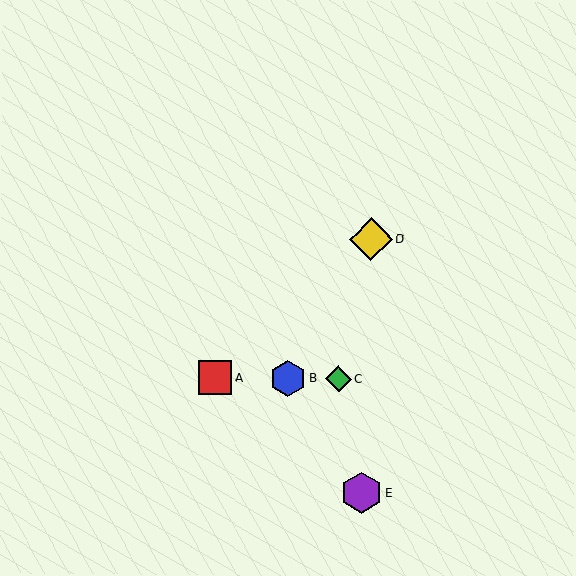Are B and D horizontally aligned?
No, B is at y≈378 and D is at y≈239.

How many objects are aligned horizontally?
3 objects (A, B, C) are aligned horizontally.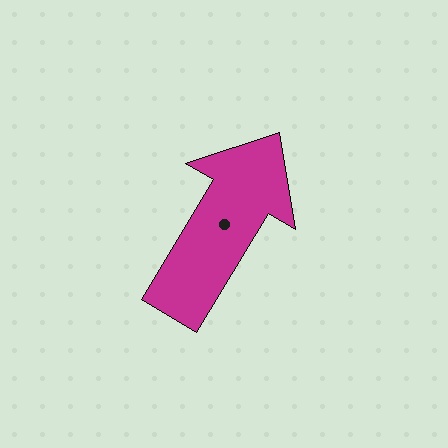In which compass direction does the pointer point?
Northeast.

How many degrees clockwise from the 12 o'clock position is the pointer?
Approximately 31 degrees.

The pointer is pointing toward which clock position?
Roughly 1 o'clock.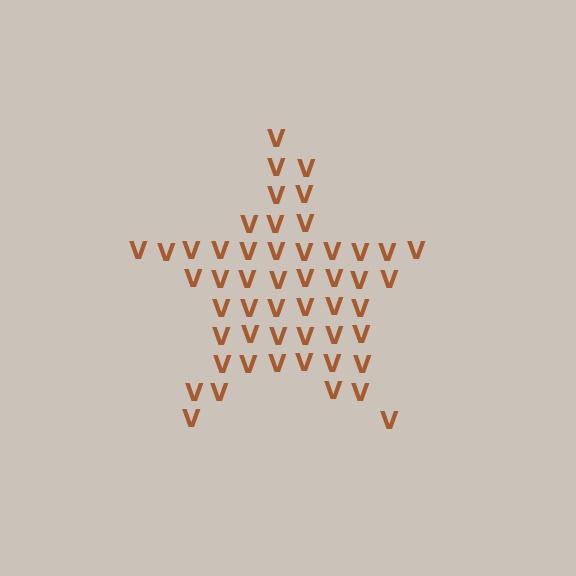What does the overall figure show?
The overall figure shows a star.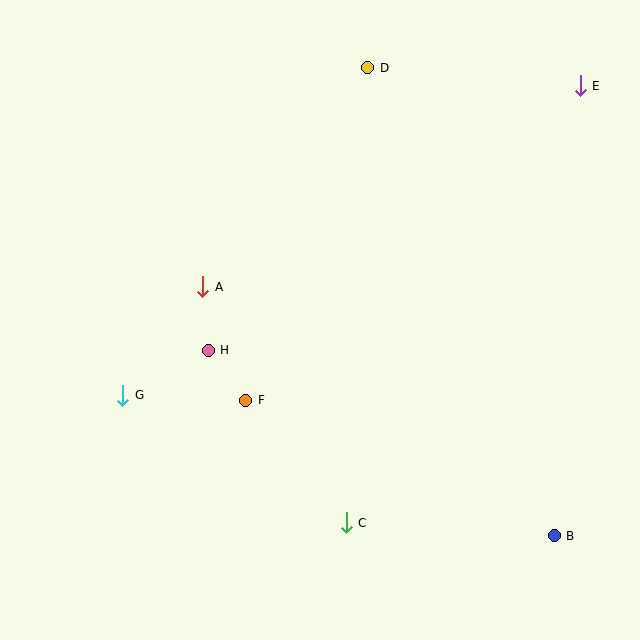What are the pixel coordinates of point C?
Point C is at (346, 523).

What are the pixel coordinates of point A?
Point A is at (203, 287).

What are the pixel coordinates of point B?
Point B is at (554, 536).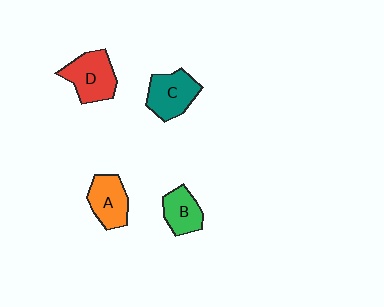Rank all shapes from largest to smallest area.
From largest to smallest: D (red), C (teal), A (orange), B (green).